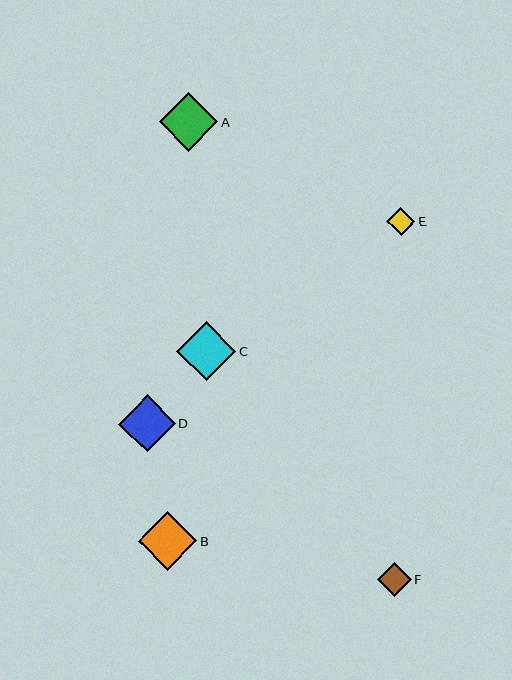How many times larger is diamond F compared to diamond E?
Diamond F is approximately 1.2 times the size of diamond E.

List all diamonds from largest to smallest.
From largest to smallest: C, B, A, D, F, E.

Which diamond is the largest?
Diamond C is the largest with a size of approximately 59 pixels.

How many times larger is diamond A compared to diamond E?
Diamond A is approximately 2.0 times the size of diamond E.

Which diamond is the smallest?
Diamond E is the smallest with a size of approximately 29 pixels.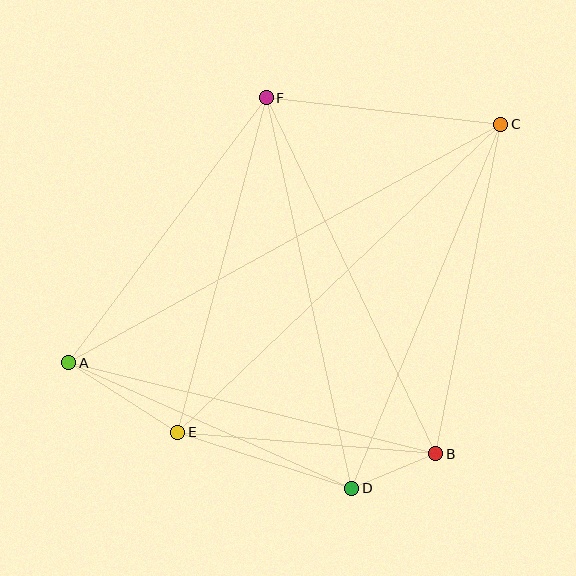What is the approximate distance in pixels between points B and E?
The distance between B and E is approximately 259 pixels.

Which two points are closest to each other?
Points B and D are closest to each other.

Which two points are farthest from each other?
Points A and C are farthest from each other.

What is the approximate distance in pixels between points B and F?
The distance between B and F is approximately 394 pixels.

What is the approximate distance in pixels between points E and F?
The distance between E and F is approximately 346 pixels.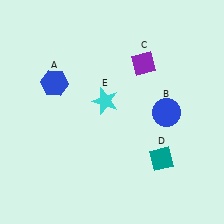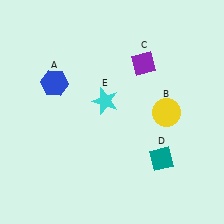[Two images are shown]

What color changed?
The circle (B) changed from blue in Image 1 to yellow in Image 2.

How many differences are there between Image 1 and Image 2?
There is 1 difference between the two images.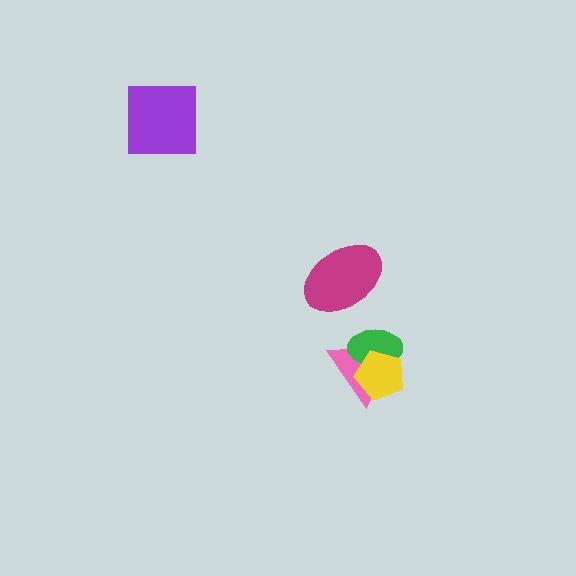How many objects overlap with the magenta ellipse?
0 objects overlap with the magenta ellipse.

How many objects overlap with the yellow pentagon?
2 objects overlap with the yellow pentagon.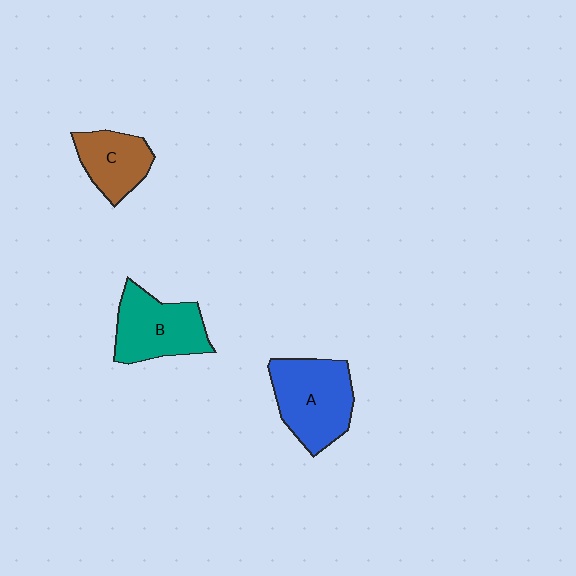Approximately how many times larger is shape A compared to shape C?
Approximately 1.5 times.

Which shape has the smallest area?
Shape C (brown).